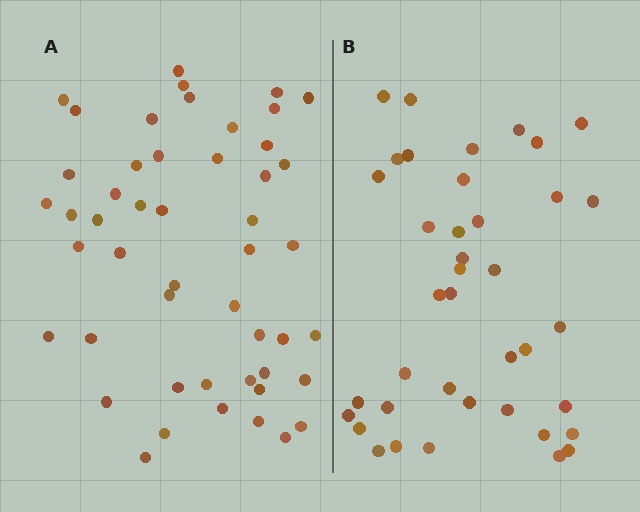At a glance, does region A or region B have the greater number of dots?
Region A (the left region) has more dots.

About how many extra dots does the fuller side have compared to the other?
Region A has roughly 10 or so more dots than region B.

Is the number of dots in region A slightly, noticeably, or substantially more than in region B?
Region A has noticeably more, but not dramatically so. The ratio is roughly 1.3 to 1.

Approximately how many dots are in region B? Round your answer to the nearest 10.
About 40 dots. (The exact count is 39, which rounds to 40.)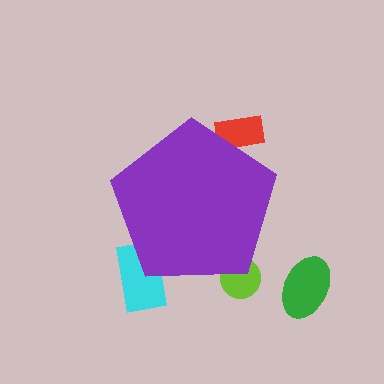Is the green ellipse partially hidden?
No, the green ellipse is fully visible.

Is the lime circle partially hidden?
Yes, the lime circle is partially hidden behind the purple pentagon.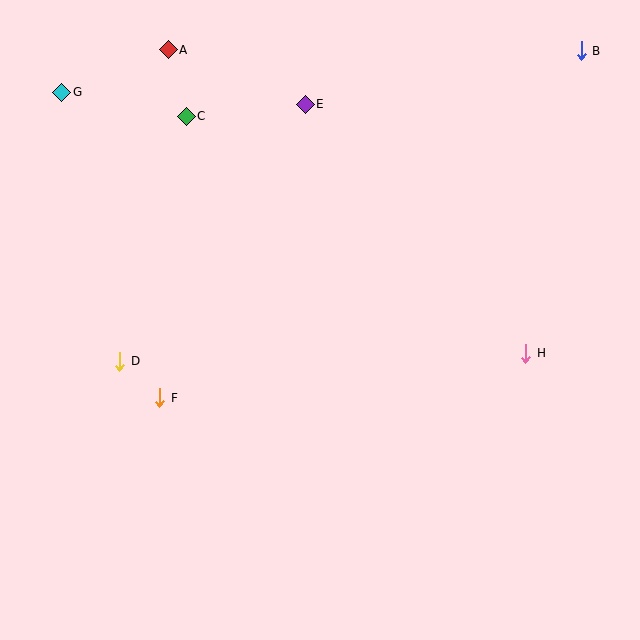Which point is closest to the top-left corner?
Point G is closest to the top-left corner.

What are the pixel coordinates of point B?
Point B is at (581, 51).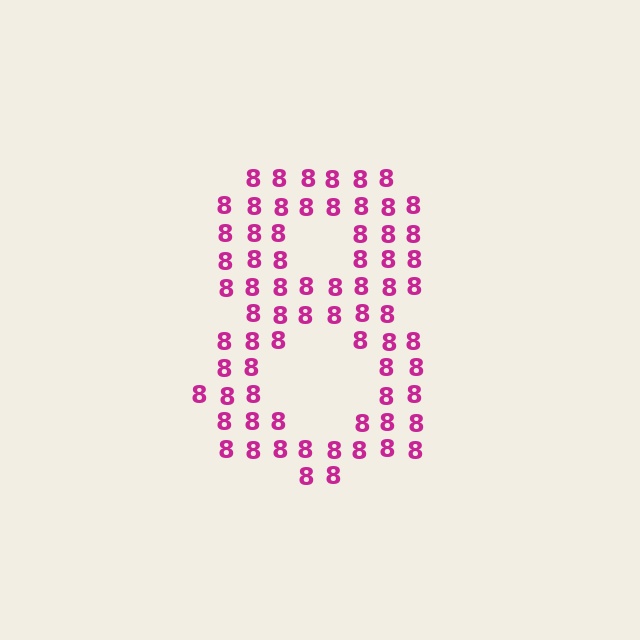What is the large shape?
The large shape is the digit 8.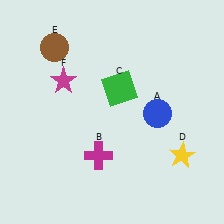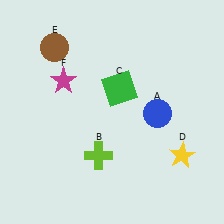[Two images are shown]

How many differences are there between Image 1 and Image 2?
There is 1 difference between the two images.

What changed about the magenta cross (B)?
In Image 1, B is magenta. In Image 2, it changed to lime.